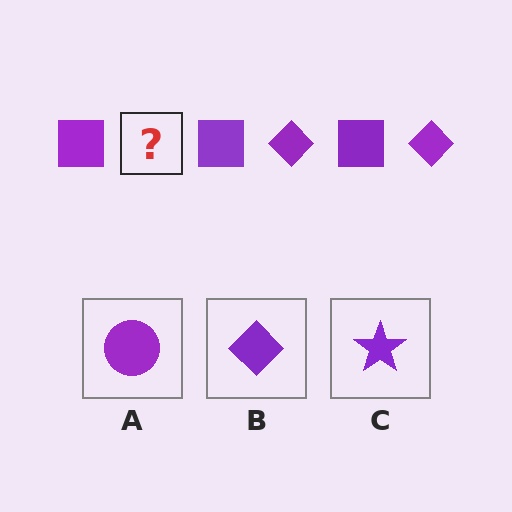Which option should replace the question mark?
Option B.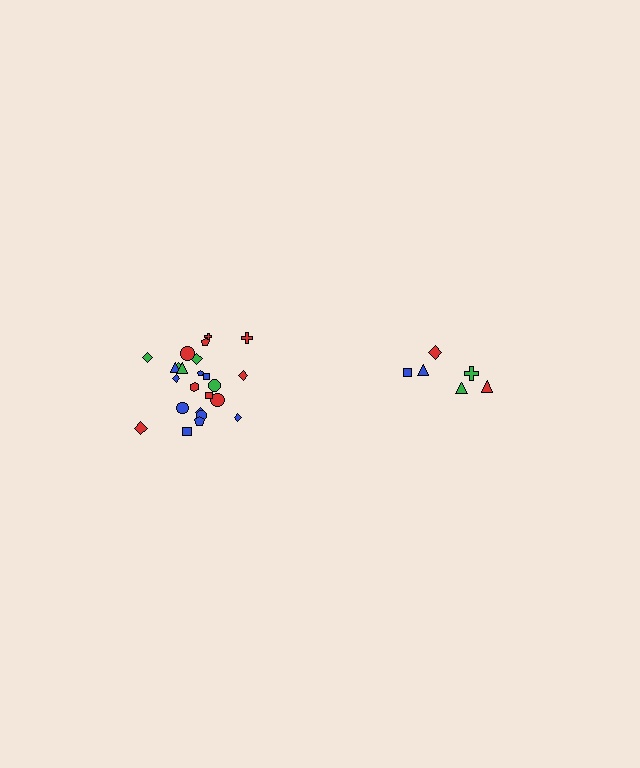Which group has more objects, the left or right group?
The left group.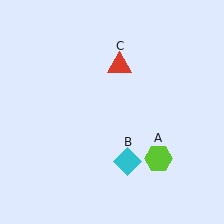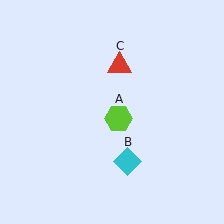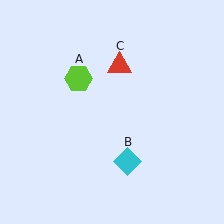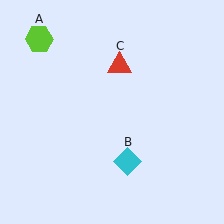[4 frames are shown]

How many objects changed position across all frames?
1 object changed position: lime hexagon (object A).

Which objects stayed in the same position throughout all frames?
Cyan diamond (object B) and red triangle (object C) remained stationary.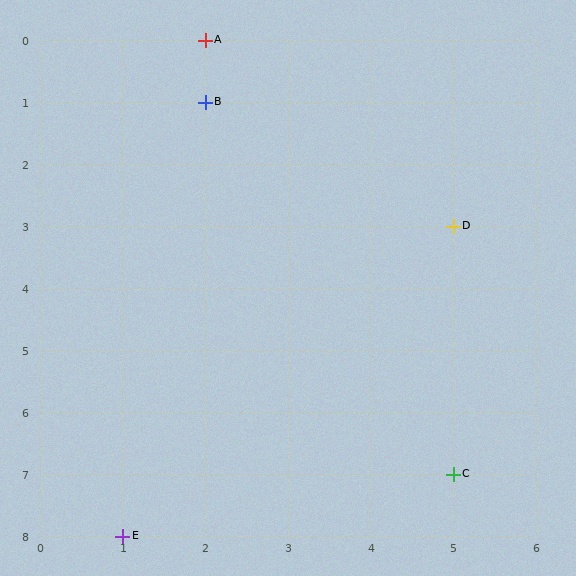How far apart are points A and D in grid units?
Points A and D are 3 columns and 3 rows apart (about 4.2 grid units diagonally).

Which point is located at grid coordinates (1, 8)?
Point E is at (1, 8).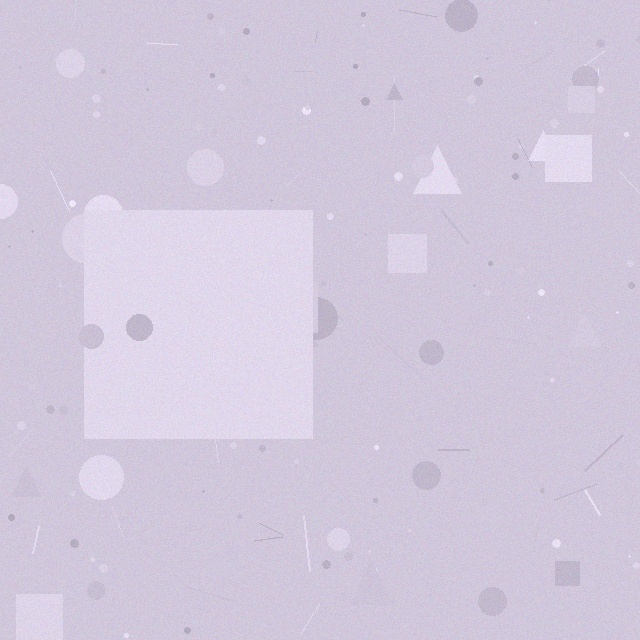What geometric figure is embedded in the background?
A square is embedded in the background.